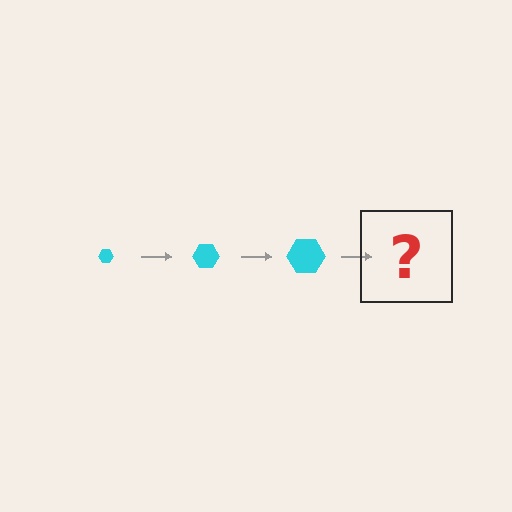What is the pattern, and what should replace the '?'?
The pattern is that the hexagon gets progressively larger each step. The '?' should be a cyan hexagon, larger than the previous one.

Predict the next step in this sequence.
The next step is a cyan hexagon, larger than the previous one.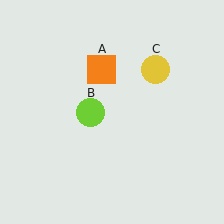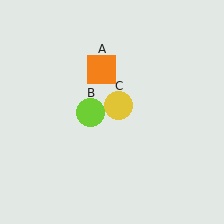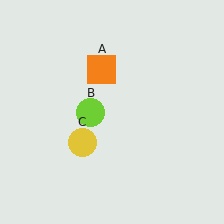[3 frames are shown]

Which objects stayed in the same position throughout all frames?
Orange square (object A) and lime circle (object B) remained stationary.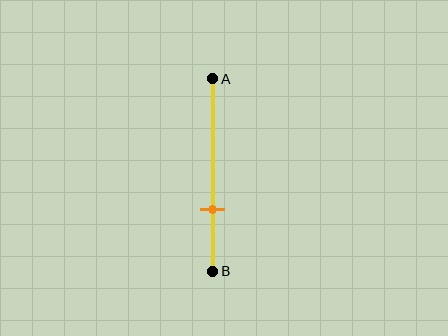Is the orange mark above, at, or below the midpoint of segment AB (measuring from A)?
The orange mark is below the midpoint of segment AB.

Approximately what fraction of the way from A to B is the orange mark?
The orange mark is approximately 70% of the way from A to B.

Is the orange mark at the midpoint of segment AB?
No, the mark is at about 70% from A, not at the 50% midpoint.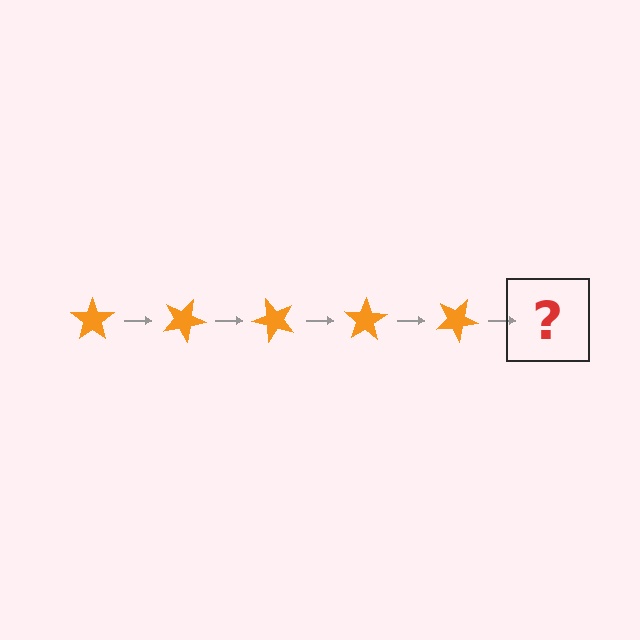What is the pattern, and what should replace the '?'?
The pattern is that the star rotates 25 degrees each step. The '?' should be an orange star rotated 125 degrees.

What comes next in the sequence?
The next element should be an orange star rotated 125 degrees.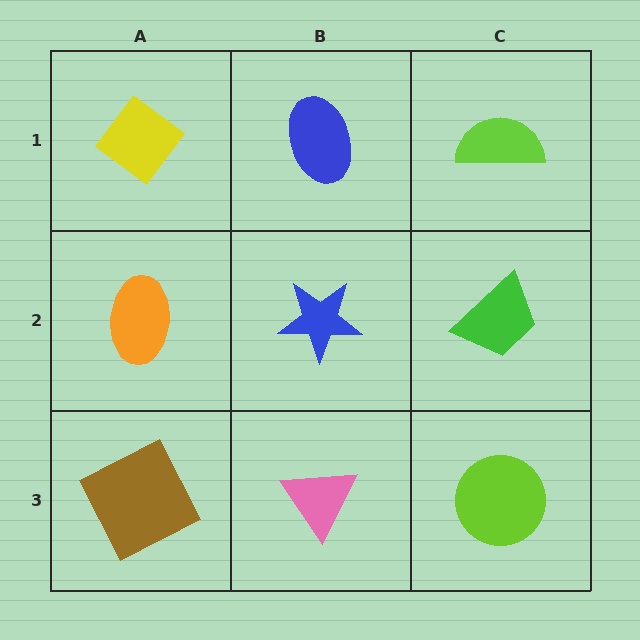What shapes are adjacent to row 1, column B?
A blue star (row 2, column B), a yellow diamond (row 1, column A), a lime semicircle (row 1, column C).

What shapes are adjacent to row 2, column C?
A lime semicircle (row 1, column C), a lime circle (row 3, column C), a blue star (row 2, column B).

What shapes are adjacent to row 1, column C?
A green trapezoid (row 2, column C), a blue ellipse (row 1, column B).